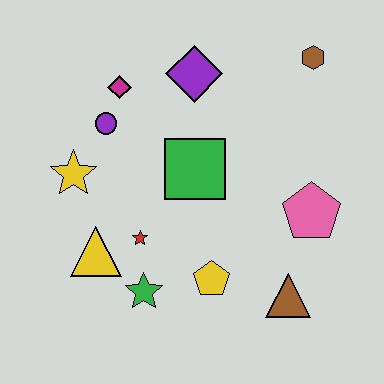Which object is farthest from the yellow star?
The brown hexagon is farthest from the yellow star.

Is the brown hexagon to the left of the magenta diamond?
No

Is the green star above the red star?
No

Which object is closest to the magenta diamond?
The purple circle is closest to the magenta diamond.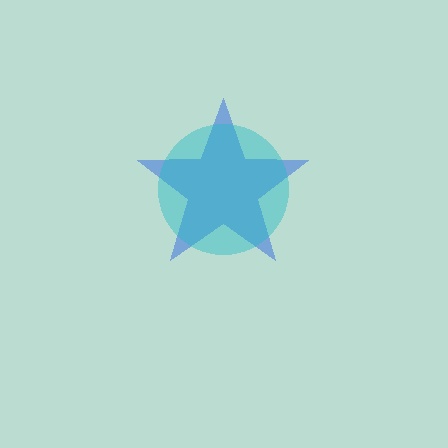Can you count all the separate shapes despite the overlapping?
Yes, there are 2 separate shapes.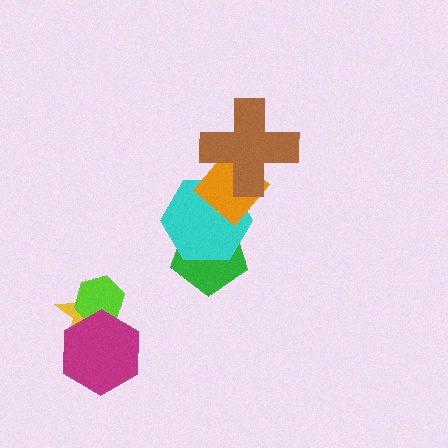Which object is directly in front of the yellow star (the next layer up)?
The lime hexagon is directly in front of the yellow star.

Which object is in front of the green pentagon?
The cyan hexagon is in front of the green pentagon.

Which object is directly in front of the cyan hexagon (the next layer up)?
The orange diamond is directly in front of the cyan hexagon.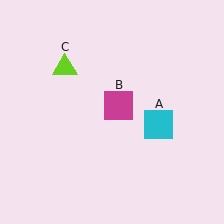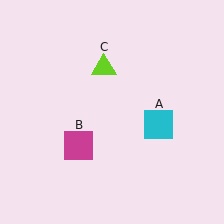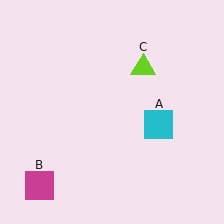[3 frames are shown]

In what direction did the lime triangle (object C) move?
The lime triangle (object C) moved right.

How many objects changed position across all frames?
2 objects changed position: magenta square (object B), lime triangle (object C).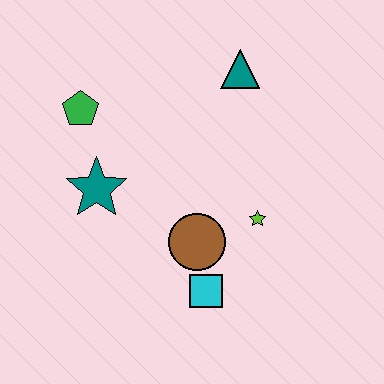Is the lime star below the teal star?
Yes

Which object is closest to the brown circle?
The cyan square is closest to the brown circle.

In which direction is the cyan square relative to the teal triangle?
The cyan square is below the teal triangle.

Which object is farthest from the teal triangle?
The cyan square is farthest from the teal triangle.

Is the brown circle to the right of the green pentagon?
Yes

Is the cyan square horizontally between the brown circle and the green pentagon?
No